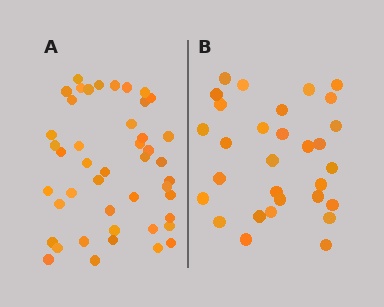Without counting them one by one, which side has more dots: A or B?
Region A (the left region) has more dots.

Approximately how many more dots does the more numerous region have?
Region A has approximately 15 more dots than region B.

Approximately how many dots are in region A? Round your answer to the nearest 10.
About 40 dots. (The exact count is 45, which rounds to 40.)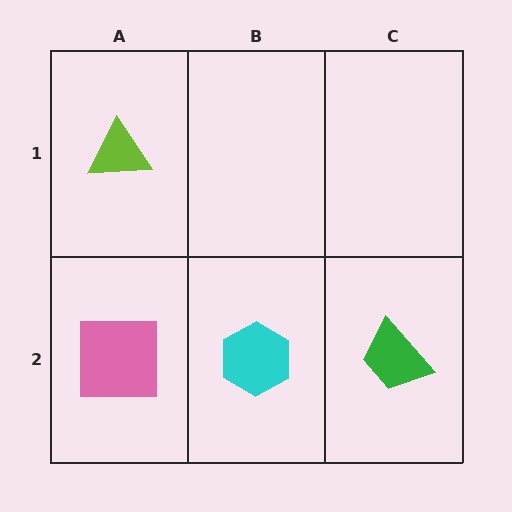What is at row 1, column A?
A lime triangle.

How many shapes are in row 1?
1 shape.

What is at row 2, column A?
A pink square.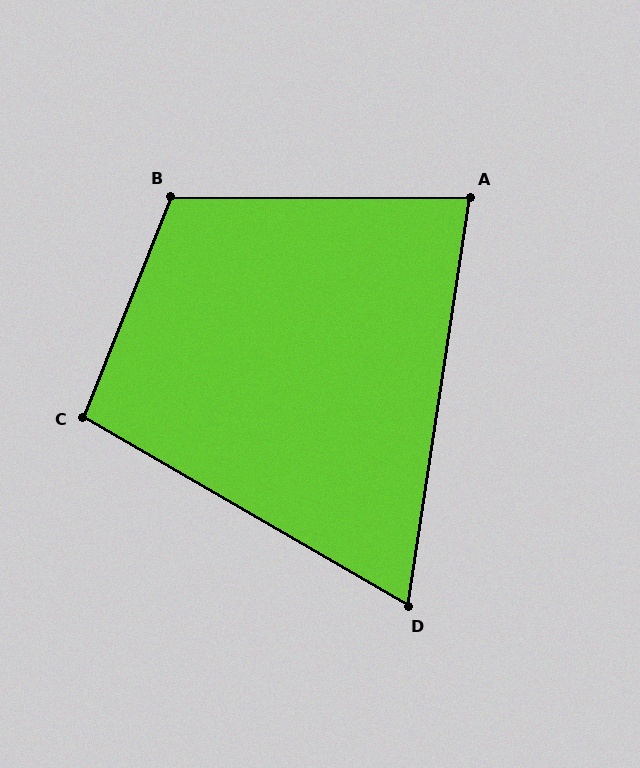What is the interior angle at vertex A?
Approximately 82 degrees (acute).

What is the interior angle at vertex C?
Approximately 98 degrees (obtuse).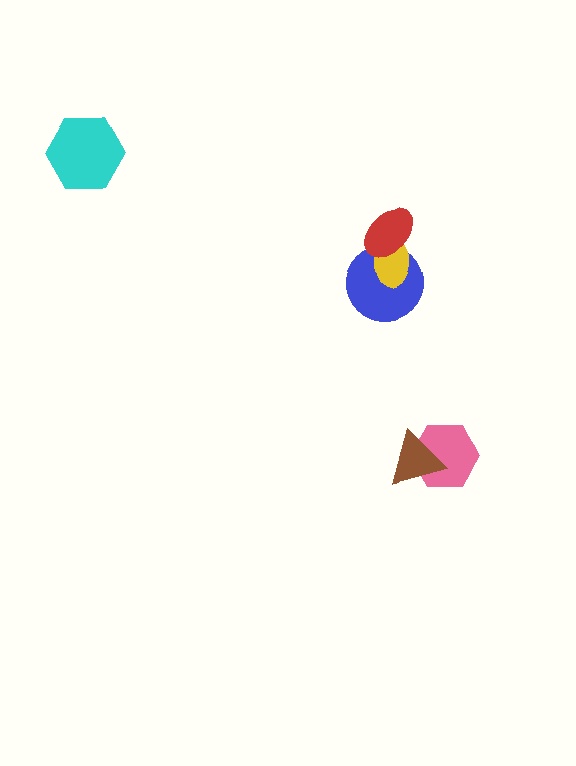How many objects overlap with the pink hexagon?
1 object overlaps with the pink hexagon.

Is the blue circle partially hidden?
Yes, it is partially covered by another shape.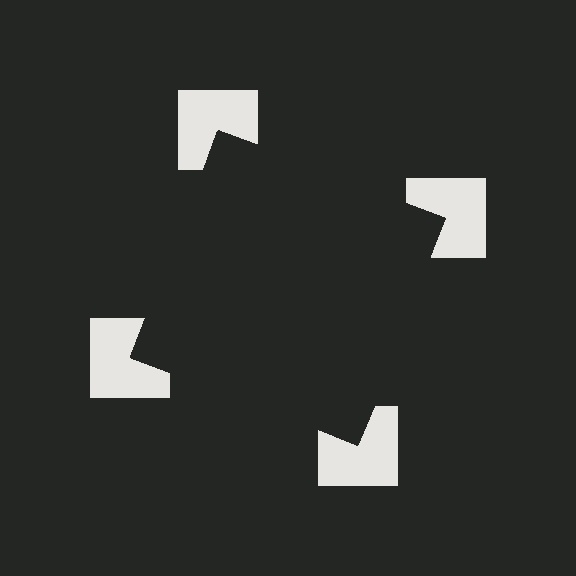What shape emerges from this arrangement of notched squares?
An illusory square — its edges are inferred from the aligned wedge cuts in the notched squares, not physically drawn.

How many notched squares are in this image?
There are 4 — one at each vertex of the illusory square.